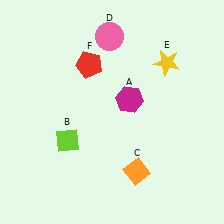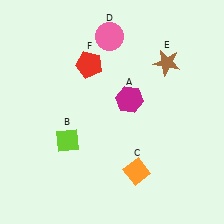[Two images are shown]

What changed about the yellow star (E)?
In Image 1, E is yellow. In Image 2, it changed to brown.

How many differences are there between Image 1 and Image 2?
There is 1 difference between the two images.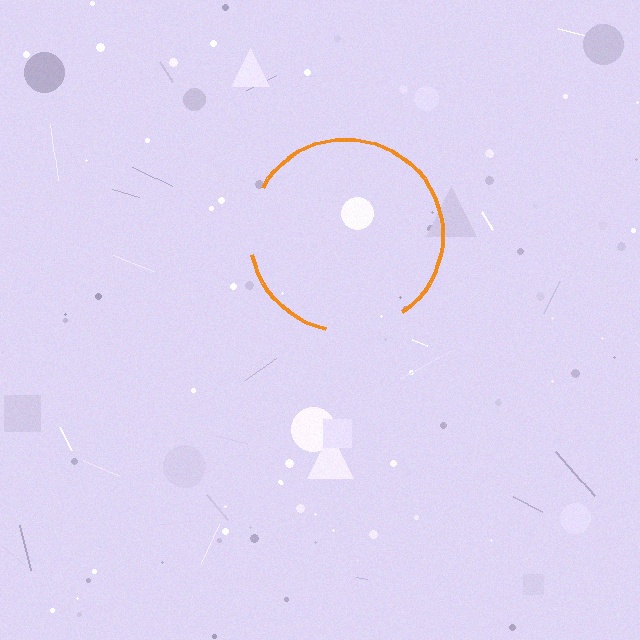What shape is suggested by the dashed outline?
The dashed outline suggests a circle.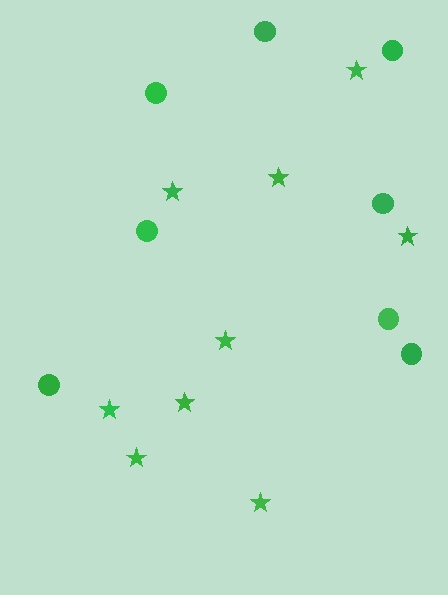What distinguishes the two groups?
There are 2 groups: one group of stars (9) and one group of circles (8).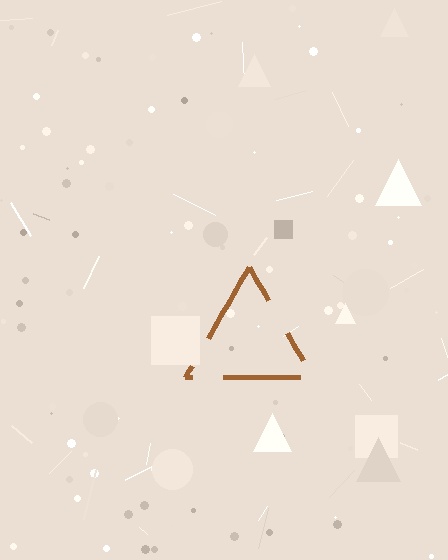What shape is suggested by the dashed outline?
The dashed outline suggests a triangle.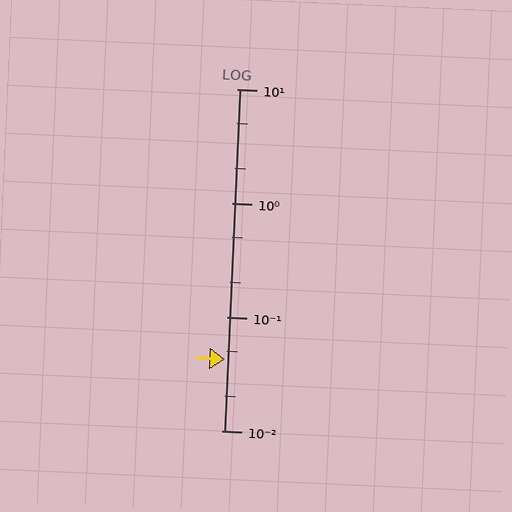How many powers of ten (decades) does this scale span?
The scale spans 3 decades, from 0.01 to 10.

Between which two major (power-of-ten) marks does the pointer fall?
The pointer is between 0.01 and 0.1.